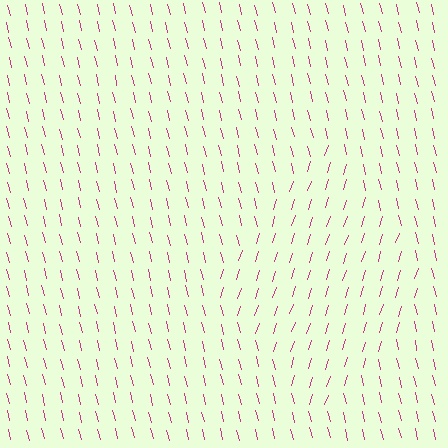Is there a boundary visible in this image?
Yes, there is a texture boundary formed by a change in line orientation.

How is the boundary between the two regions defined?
The boundary is defined purely by a change in line orientation (approximately 32 degrees difference). All lines are the same color and thickness.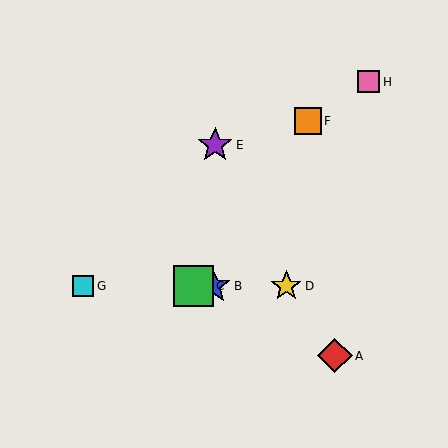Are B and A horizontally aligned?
No, B is at y≈286 and A is at y≈356.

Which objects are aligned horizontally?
Objects B, C, D, G are aligned horizontally.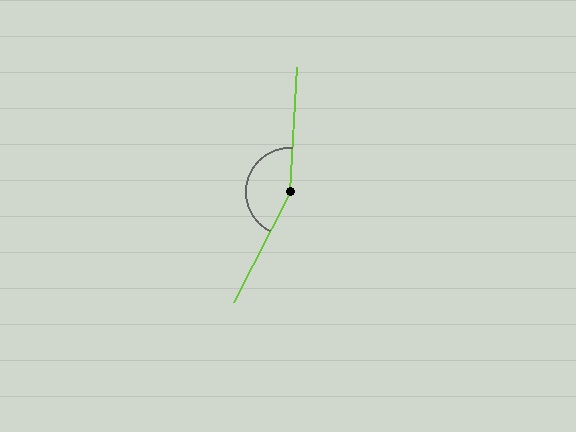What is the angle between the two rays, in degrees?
Approximately 157 degrees.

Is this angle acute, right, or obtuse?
It is obtuse.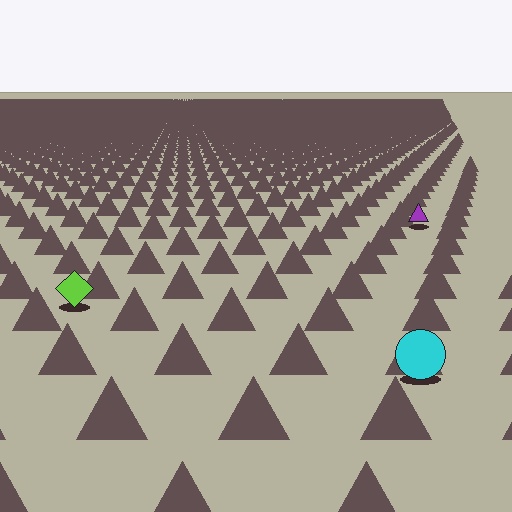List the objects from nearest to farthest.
From nearest to farthest: the cyan circle, the lime diamond, the purple triangle.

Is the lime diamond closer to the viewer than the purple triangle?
Yes. The lime diamond is closer — you can tell from the texture gradient: the ground texture is coarser near it.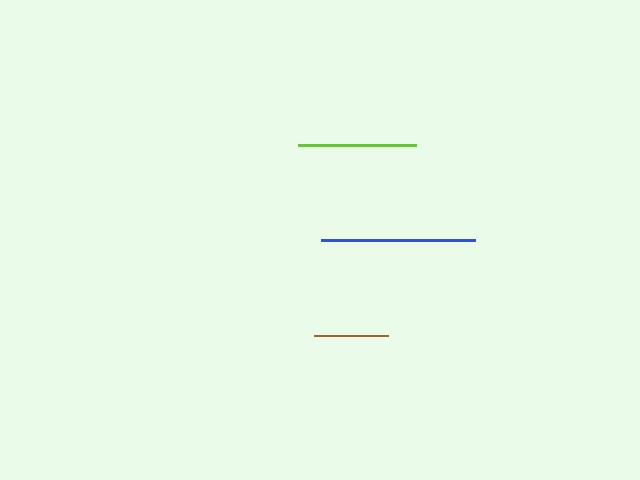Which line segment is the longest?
The blue line is the longest at approximately 155 pixels.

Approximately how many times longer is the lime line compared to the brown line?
The lime line is approximately 1.6 times the length of the brown line.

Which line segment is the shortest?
The brown line is the shortest at approximately 74 pixels.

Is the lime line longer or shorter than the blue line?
The blue line is longer than the lime line.